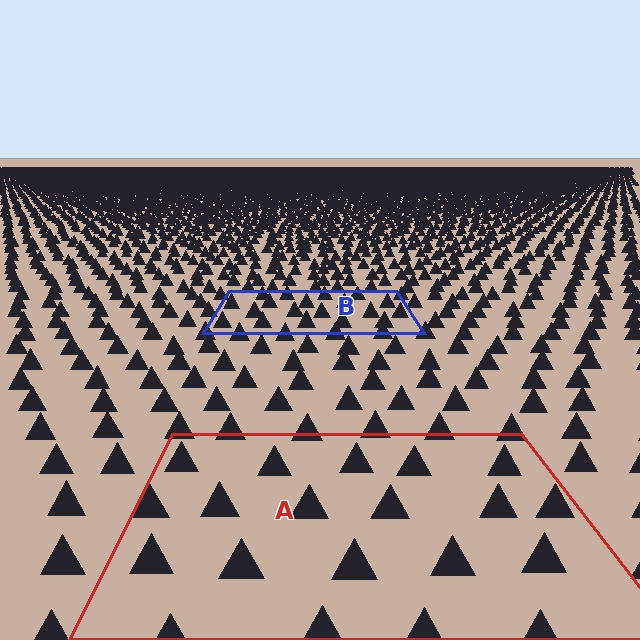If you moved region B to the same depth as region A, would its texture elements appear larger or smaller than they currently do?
They would appear larger. At a closer depth, the same texture elements are projected at a bigger on-screen size.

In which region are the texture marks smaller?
The texture marks are smaller in region B, because it is farther away.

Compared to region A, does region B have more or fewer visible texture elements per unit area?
Region B has more texture elements per unit area — they are packed more densely because it is farther away.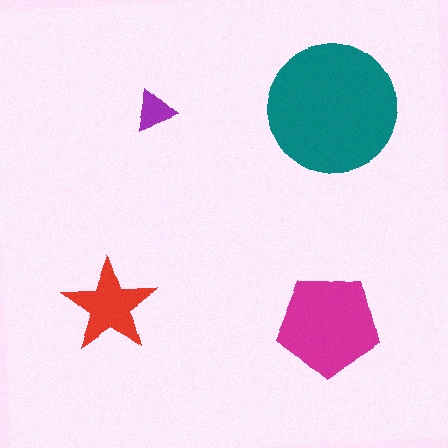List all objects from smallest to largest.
The purple triangle, the red star, the magenta pentagon, the teal circle.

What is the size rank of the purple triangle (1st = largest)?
4th.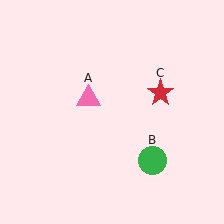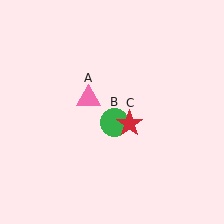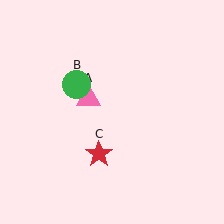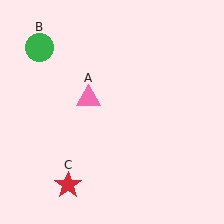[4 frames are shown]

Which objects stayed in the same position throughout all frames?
Pink triangle (object A) remained stationary.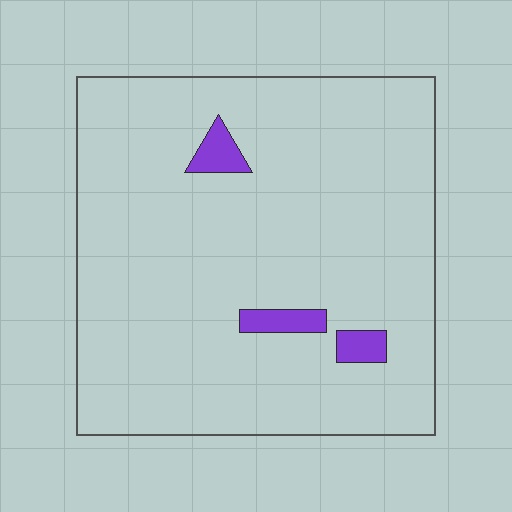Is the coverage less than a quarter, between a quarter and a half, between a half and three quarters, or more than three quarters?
Less than a quarter.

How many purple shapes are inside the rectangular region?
3.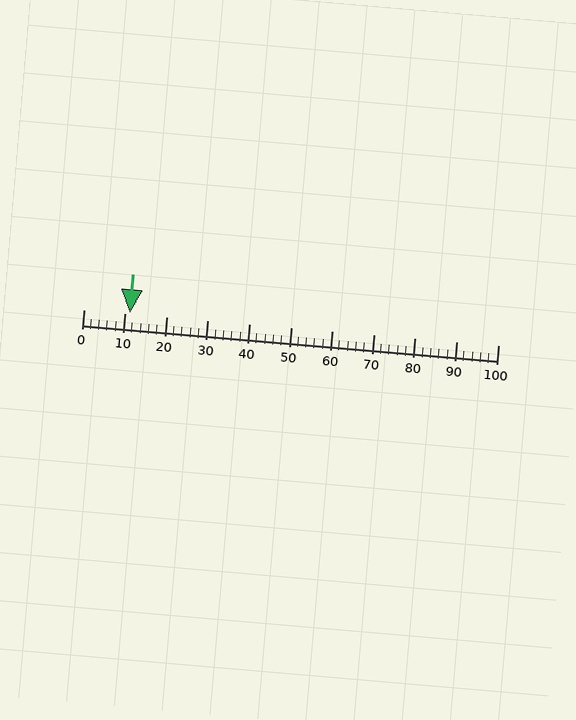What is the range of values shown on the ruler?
The ruler shows values from 0 to 100.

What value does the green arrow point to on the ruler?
The green arrow points to approximately 11.